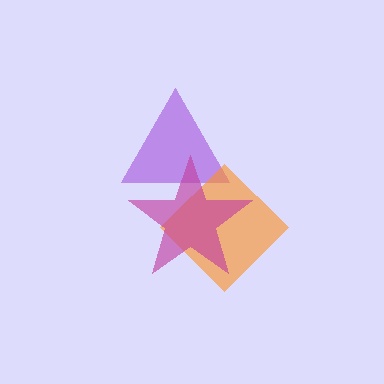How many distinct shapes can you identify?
There are 3 distinct shapes: a purple triangle, an orange diamond, a magenta star.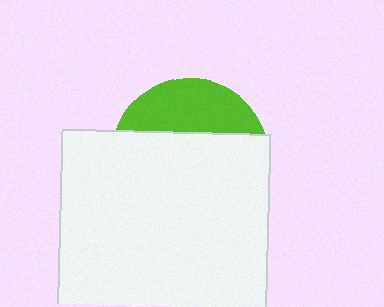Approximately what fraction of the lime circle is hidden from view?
Roughly 70% of the lime circle is hidden behind the white rectangle.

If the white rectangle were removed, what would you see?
You would see the complete lime circle.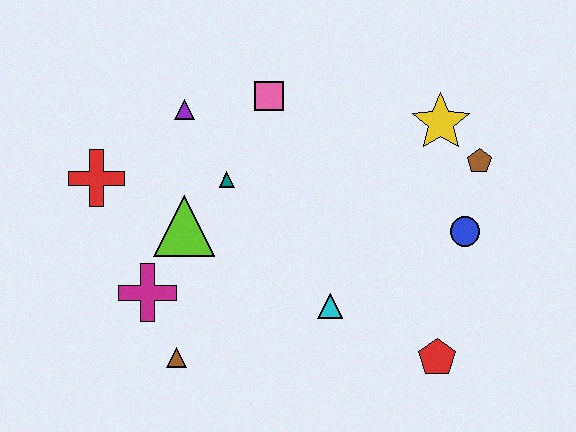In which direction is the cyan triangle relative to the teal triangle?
The cyan triangle is below the teal triangle.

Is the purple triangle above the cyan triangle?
Yes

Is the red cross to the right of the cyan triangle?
No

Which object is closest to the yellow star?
The brown pentagon is closest to the yellow star.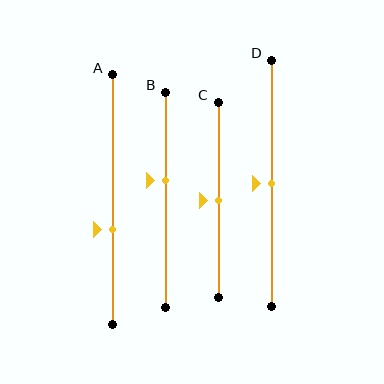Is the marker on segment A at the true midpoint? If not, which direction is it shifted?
No, the marker on segment A is shifted downward by about 12% of the segment length.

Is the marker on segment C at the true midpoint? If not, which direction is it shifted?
Yes, the marker on segment C is at the true midpoint.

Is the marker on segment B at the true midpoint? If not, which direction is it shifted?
No, the marker on segment B is shifted upward by about 9% of the segment length.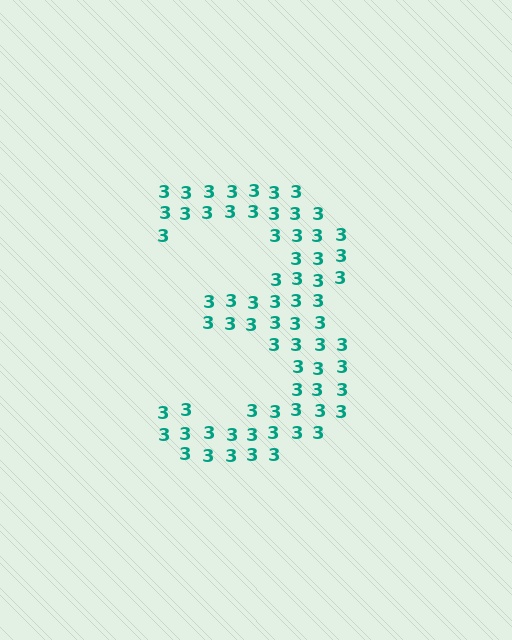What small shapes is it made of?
It is made of small digit 3's.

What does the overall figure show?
The overall figure shows the digit 3.